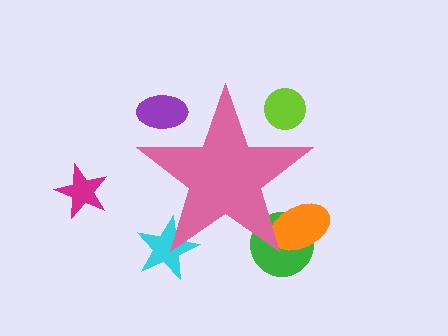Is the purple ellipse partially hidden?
Yes, the purple ellipse is partially hidden behind the pink star.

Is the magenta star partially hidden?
No, the magenta star is fully visible.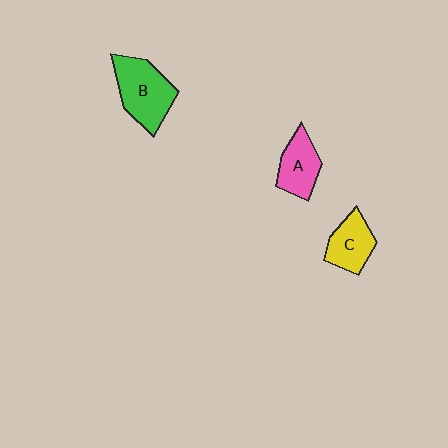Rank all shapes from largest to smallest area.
From largest to smallest: B (green), A (pink), C (yellow).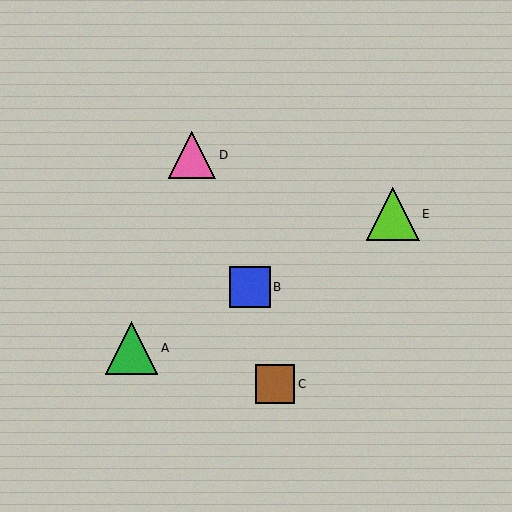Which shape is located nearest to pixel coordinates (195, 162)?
The pink triangle (labeled D) at (192, 155) is nearest to that location.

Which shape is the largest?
The lime triangle (labeled E) is the largest.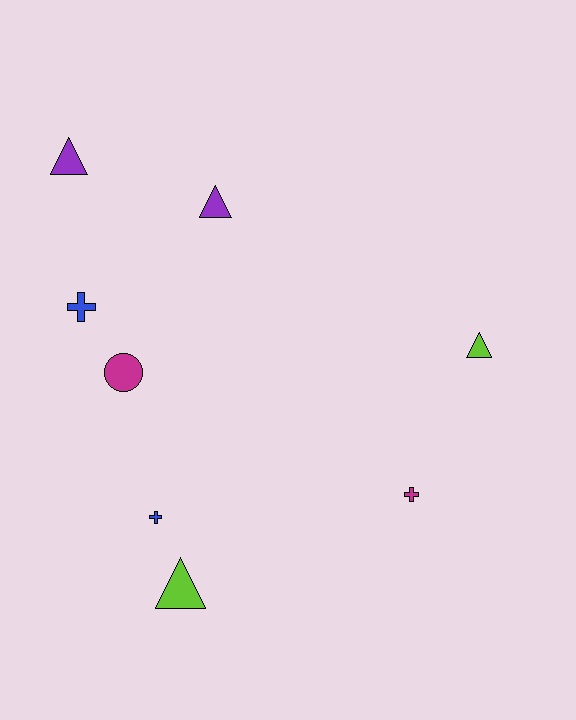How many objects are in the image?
There are 8 objects.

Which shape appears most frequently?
Triangle, with 4 objects.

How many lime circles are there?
There are no lime circles.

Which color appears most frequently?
Magenta, with 2 objects.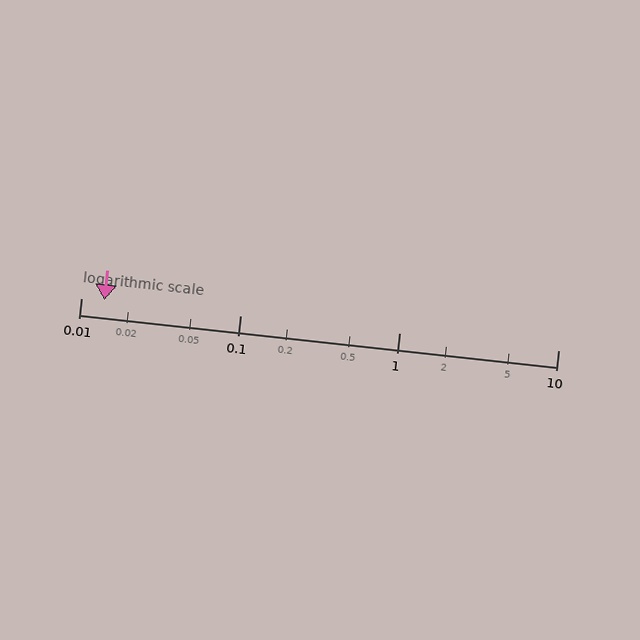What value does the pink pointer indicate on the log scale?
The pointer indicates approximately 0.014.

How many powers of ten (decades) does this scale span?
The scale spans 3 decades, from 0.01 to 10.